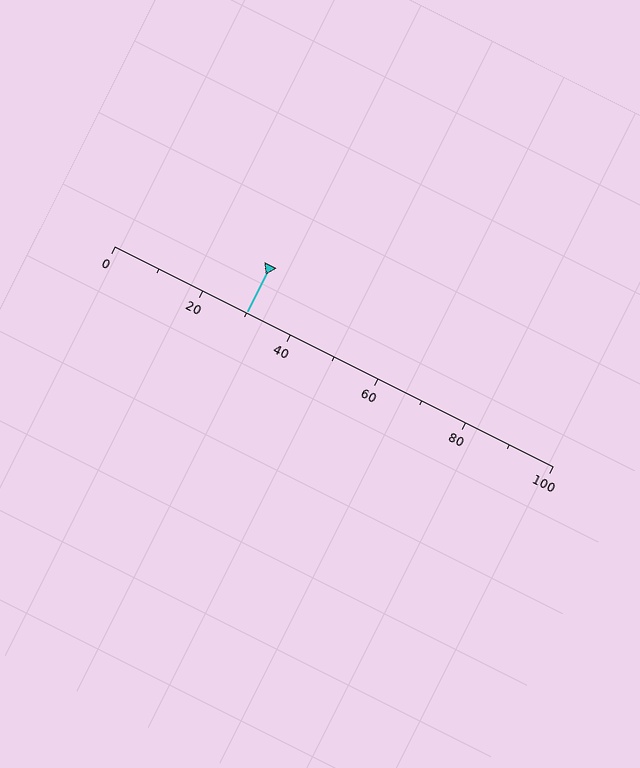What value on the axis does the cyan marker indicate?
The marker indicates approximately 30.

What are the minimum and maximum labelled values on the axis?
The axis runs from 0 to 100.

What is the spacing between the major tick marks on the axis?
The major ticks are spaced 20 apart.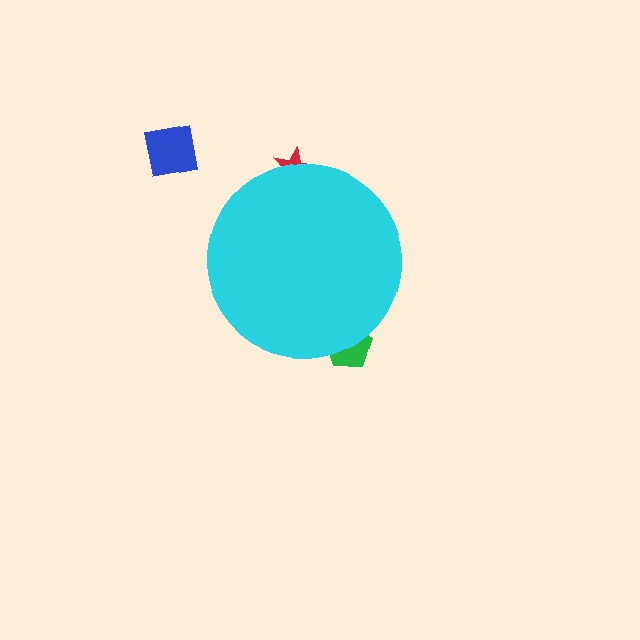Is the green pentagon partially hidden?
Yes, the green pentagon is partially hidden behind the cyan circle.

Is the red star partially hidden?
Yes, the red star is partially hidden behind the cyan circle.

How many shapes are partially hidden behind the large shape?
2 shapes are partially hidden.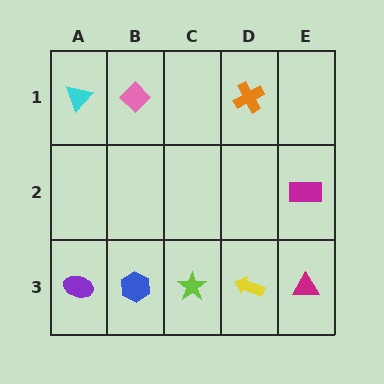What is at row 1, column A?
A cyan triangle.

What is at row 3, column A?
A purple ellipse.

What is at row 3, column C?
A lime star.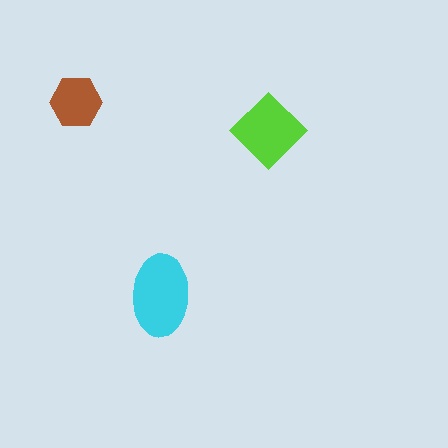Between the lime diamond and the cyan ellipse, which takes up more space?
The cyan ellipse.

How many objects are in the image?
There are 3 objects in the image.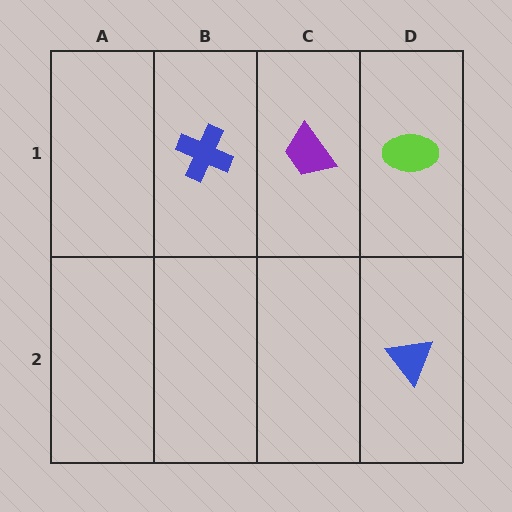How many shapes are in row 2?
1 shape.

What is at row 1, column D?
A lime ellipse.